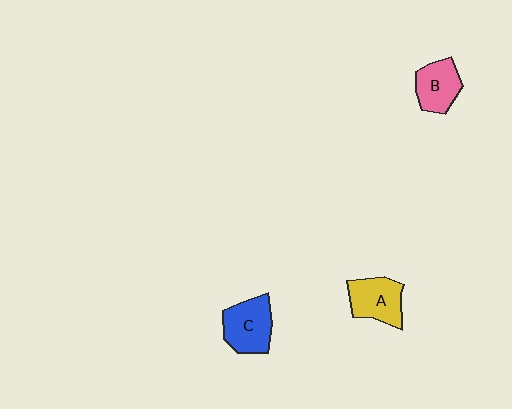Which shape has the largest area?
Shape C (blue).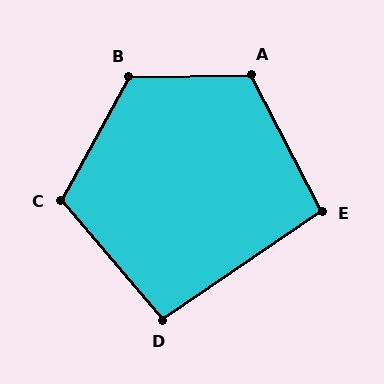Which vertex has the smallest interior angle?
D, at approximately 96 degrees.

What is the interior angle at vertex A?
Approximately 116 degrees (obtuse).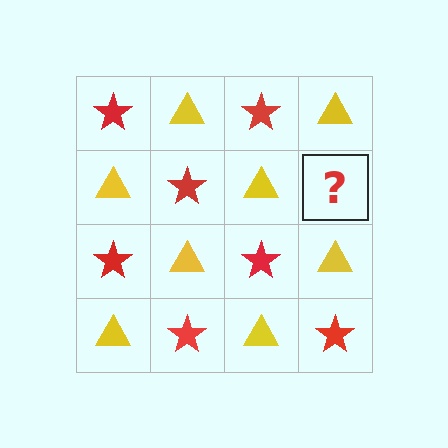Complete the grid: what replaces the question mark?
The question mark should be replaced with a red star.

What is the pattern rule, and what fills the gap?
The rule is that it alternates red star and yellow triangle in a checkerboard pattern. The gap should be filled with a red star.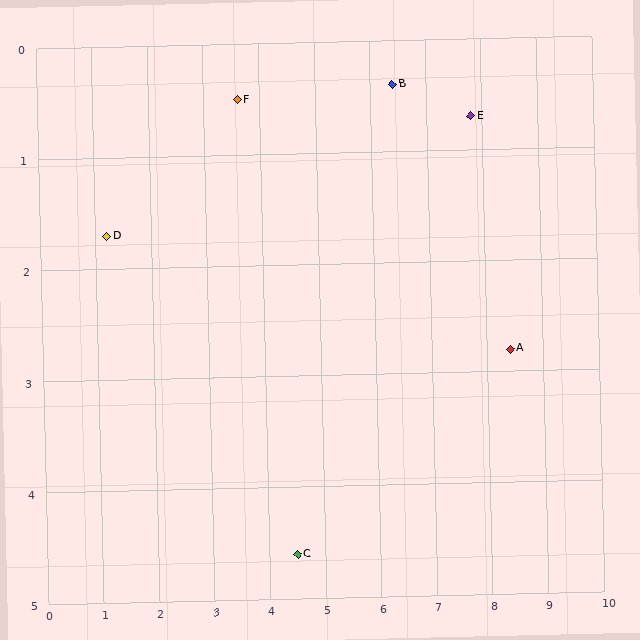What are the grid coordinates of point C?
Point C is at approximately (4.5, 4.6).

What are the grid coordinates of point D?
Point D is at approximately (1.2, 1.7).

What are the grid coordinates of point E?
Point E is at approximately (7.8, 0.7).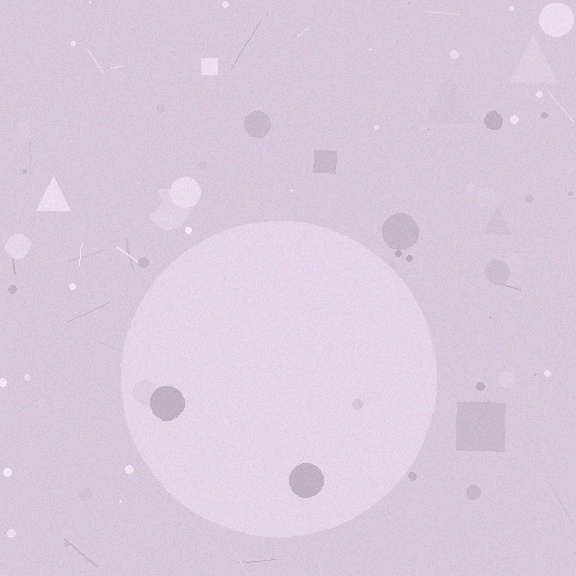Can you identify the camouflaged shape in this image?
The camouflaged shape is a circle.